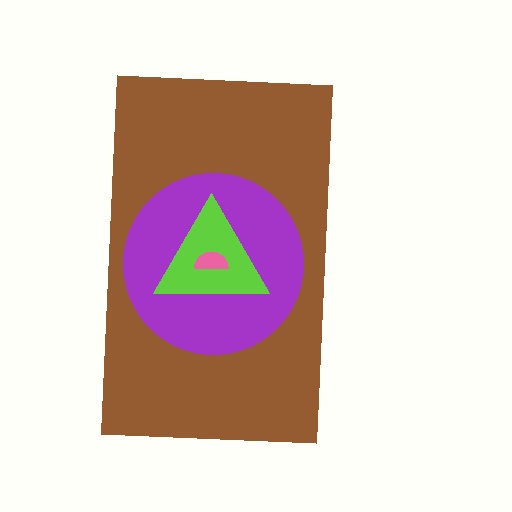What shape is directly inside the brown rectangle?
The purple circle.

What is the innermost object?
The pink semicircle.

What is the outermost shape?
The brown rectangle.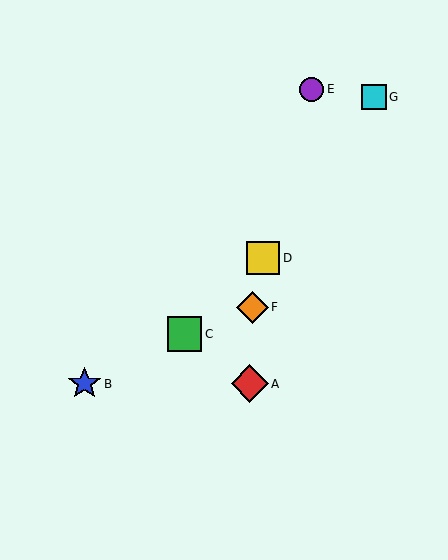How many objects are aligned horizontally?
2 objects (A, B) are aligned horizontally.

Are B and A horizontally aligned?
Yes, both are at y≈384.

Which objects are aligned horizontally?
Objects A, B are aligned horizontally.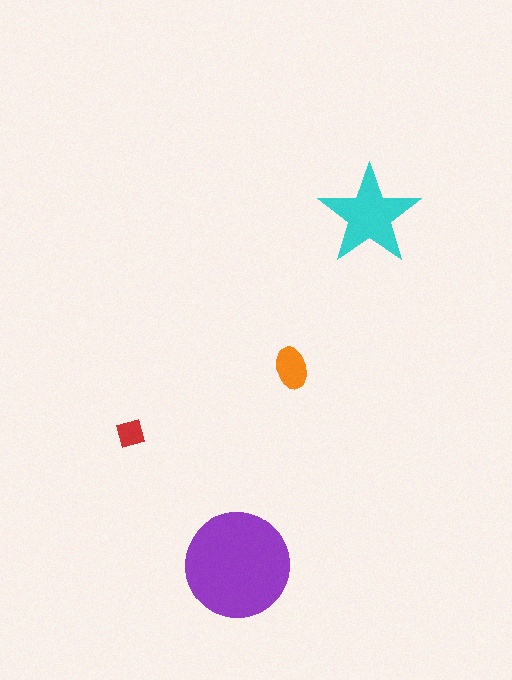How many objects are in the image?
There are 4 objects in the image.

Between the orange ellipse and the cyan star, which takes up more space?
The cyan star.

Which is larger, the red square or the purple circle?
The purple circle.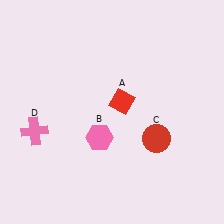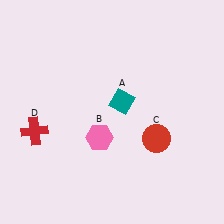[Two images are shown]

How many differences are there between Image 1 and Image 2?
There are 2 differences between the two images.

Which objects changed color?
A changed from red to teal. D changed from pink to red.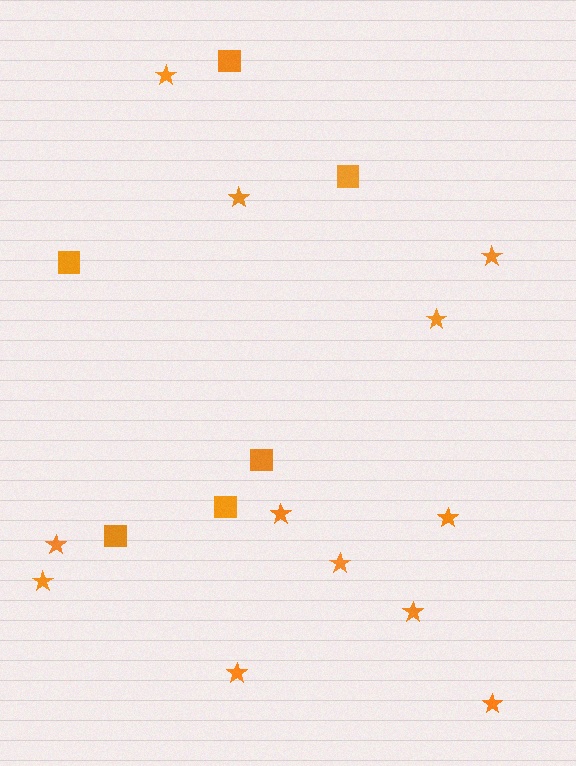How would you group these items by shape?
There are 2 groups: one group of squares (6) and one group of stars (12).